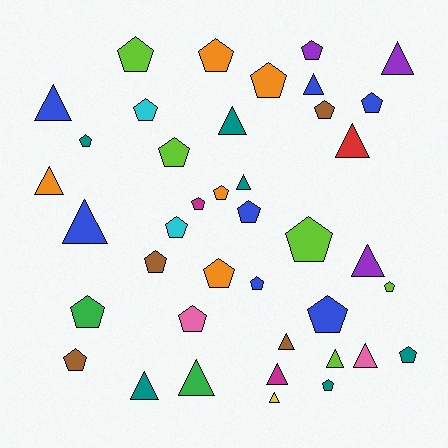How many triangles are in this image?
There are 16 triangles.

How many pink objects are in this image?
There are 2 pink objects.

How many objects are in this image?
There are 40 objects.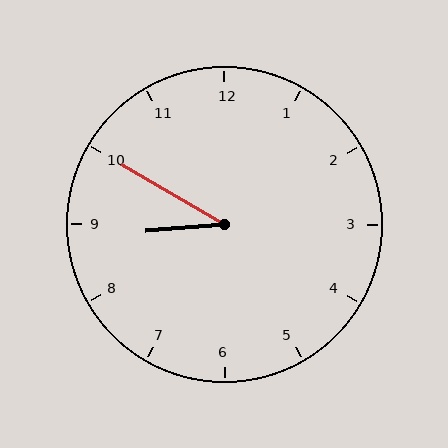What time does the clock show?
8:50.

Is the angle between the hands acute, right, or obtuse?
It is acute.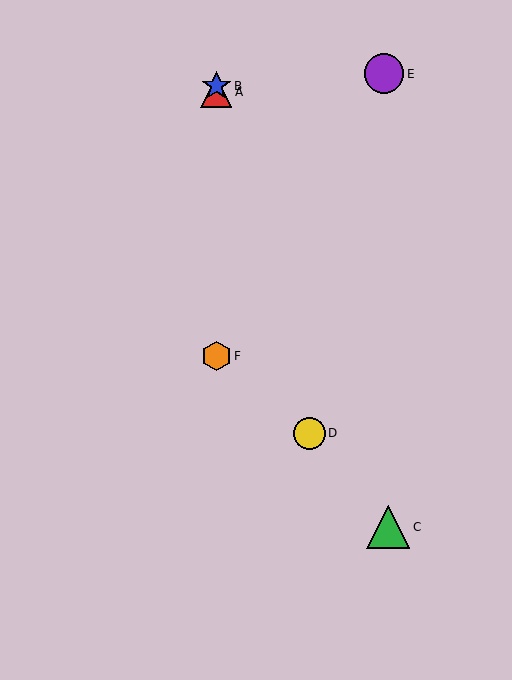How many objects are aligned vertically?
3 objects (A, B, F) are aligned vertically.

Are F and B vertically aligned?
Yes, both are at x≈216.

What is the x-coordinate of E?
Object E is at x≈384.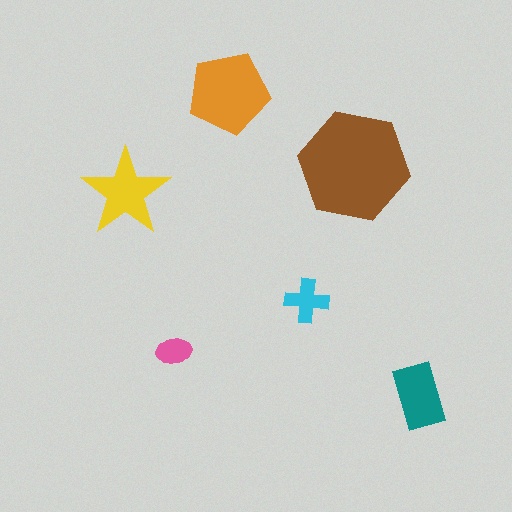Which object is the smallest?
The pink ellipse.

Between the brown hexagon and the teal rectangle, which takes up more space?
The brown hexagon.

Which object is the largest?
The brown hexagon.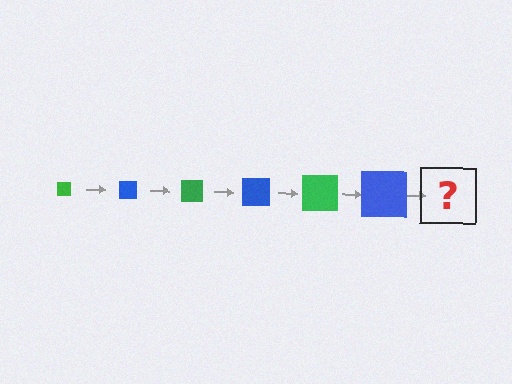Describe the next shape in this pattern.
It should be a green square, larger than the previous one.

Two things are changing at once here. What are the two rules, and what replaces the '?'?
The two rules are that the square grows larger each step and the color cycles through green and blue. The '?' should be a green square, larger than the previous one.